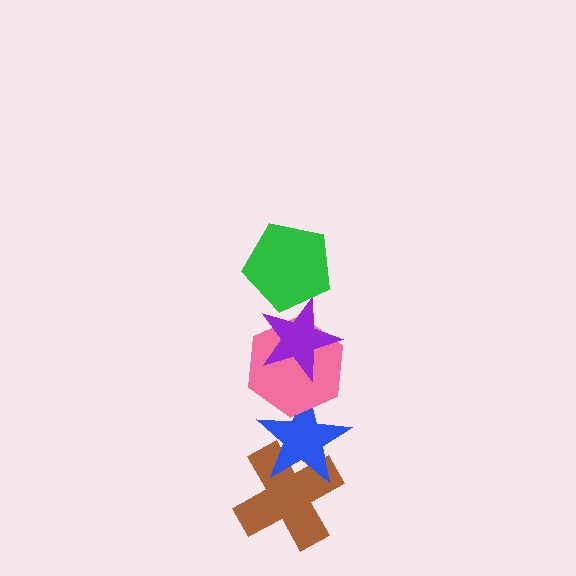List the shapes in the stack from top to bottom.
From top to bottom: the green pentagon, the purple star, the pink hexagon, the blue star, the brown cross.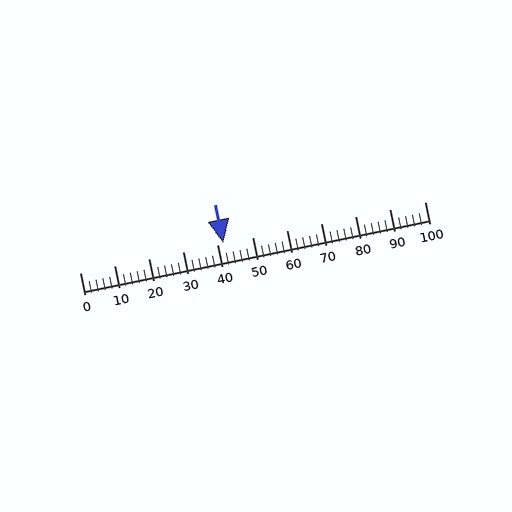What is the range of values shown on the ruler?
The ruler shows values from 0 to 100.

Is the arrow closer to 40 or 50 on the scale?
The arrow is closer to 40.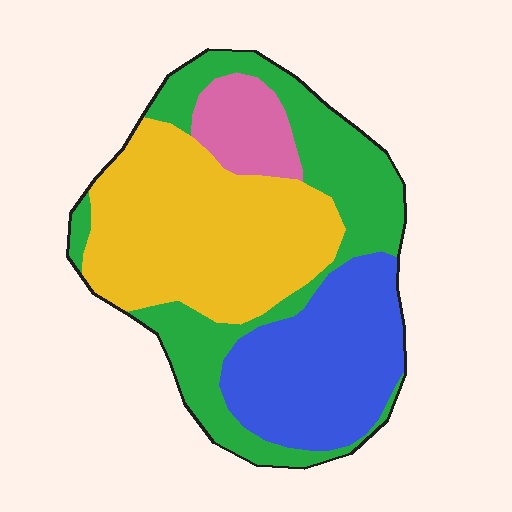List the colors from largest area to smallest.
From largest to smallest: yellow, green, blue, pink.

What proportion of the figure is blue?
Blue takes up about one quarter (1/4) of the figure.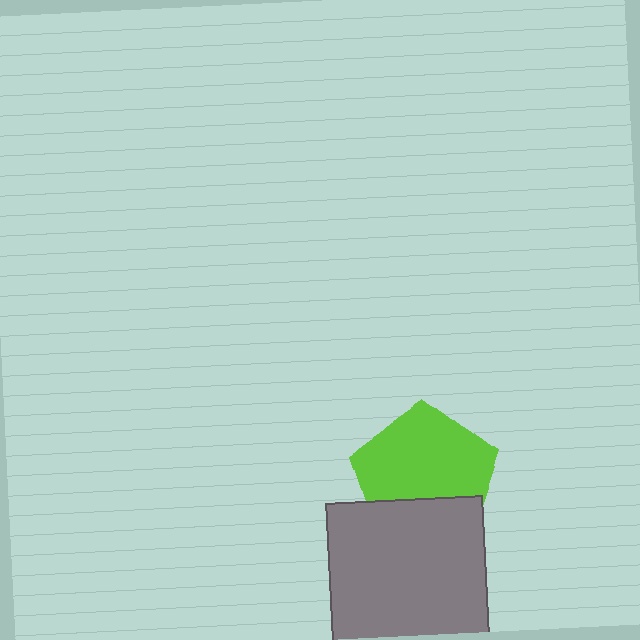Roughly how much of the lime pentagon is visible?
Most of it is visible (roughly 69%).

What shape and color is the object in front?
The object in front is a gray rectangle.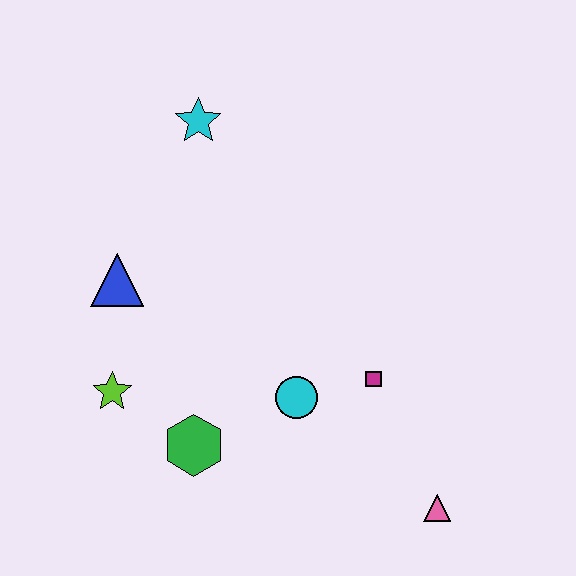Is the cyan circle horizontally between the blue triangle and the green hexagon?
No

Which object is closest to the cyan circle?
The magenta square is closest to the cyan circle.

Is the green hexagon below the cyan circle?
Yes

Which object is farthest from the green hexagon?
The cyan star is farthest from the green hexagon.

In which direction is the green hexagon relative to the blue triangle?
The green hexagon is below the blue triangle.